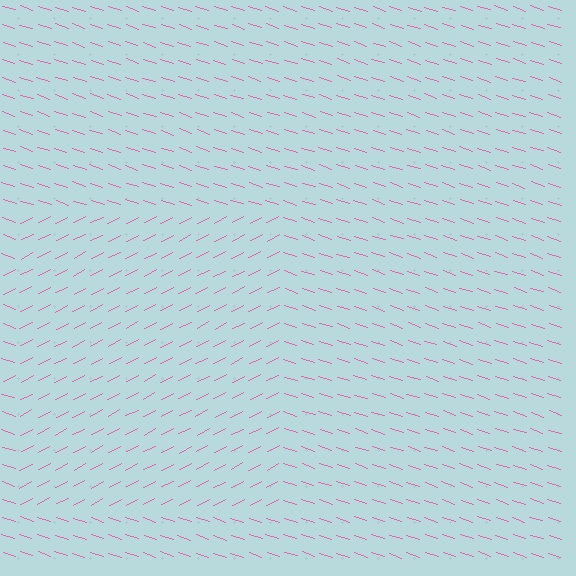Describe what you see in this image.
The image is filled with small pink line segments. A rectangle region in the image has lines oriented differently from the surrounding lines, creating a visible texture boundary.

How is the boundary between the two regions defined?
The boundary is defined purely by a change in line orientation (approximately 45 degrees difference). All lines are the same color and thickness.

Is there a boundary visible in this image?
Yes, there is a texture boundary formed by a change in line orientation.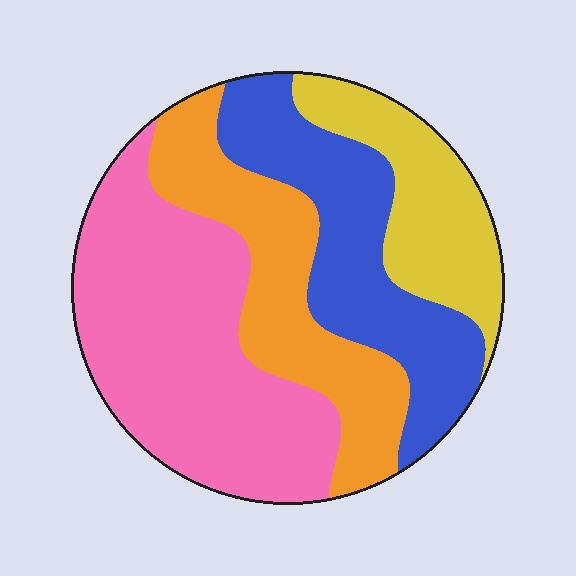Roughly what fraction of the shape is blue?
Blue takes up between a sixth and a third of the shape.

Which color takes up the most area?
Pink, at roughly 35%.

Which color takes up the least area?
Yellow, at roughly 15%.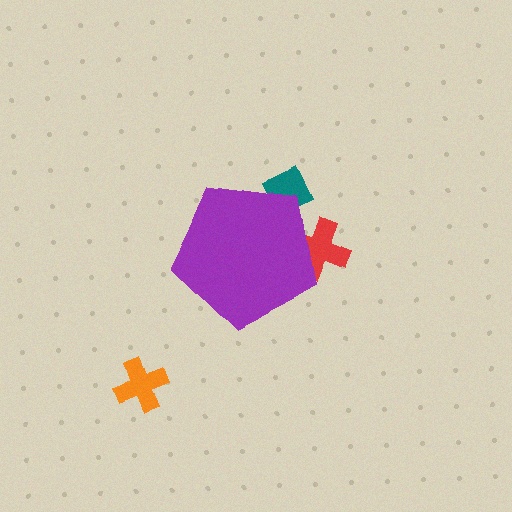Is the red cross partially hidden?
Yes, the red cross is partially hidden behind the purple pentagon.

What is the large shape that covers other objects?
A purple pentagon.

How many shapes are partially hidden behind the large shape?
2 shapes are partially hidden.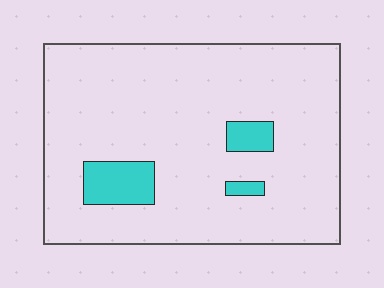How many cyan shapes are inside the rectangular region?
3.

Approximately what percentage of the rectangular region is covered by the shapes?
Approximately 10%.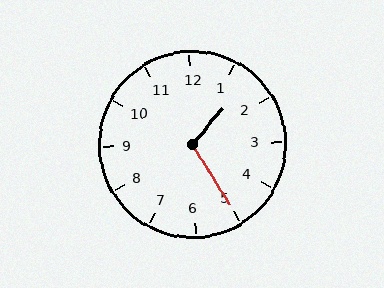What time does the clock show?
1:25.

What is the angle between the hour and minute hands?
Approximately 108 degrees.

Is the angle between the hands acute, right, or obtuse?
It is obtuse.